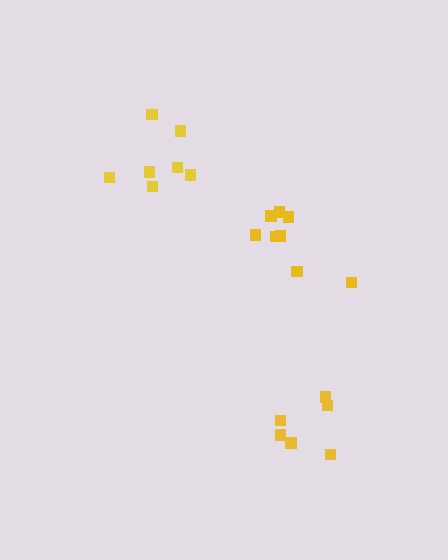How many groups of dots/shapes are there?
There are 3 groups.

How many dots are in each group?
Group 1: 6 dots, Group 2: 7 dots, Group 3: 8 dots (21 total).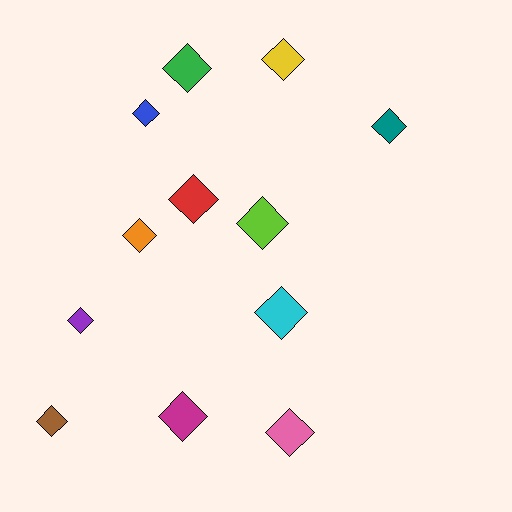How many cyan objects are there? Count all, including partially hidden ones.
There is 1 cyan object.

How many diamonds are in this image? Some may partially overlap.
There are 12 diamonds.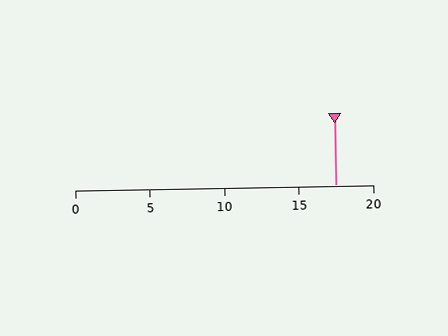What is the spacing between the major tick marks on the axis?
The major ticks are spaced 5 apart.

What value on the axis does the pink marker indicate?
The marker indicates approximately 17.5.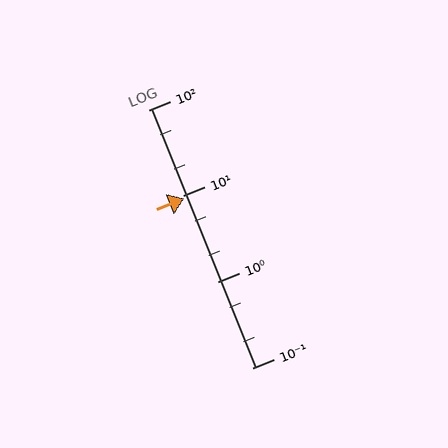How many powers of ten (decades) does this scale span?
The scale spans 3 decades, from 0.1 to 100.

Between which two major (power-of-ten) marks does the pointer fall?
The pointer is between 1 and 10.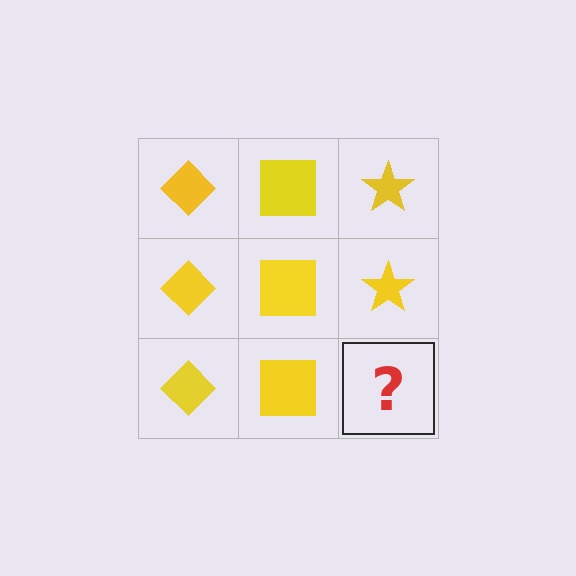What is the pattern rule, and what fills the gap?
The rule is that each column has a consistent shape. The gap should be filled with a yellow star.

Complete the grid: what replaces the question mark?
The question mark should be replaced with a yellow star.